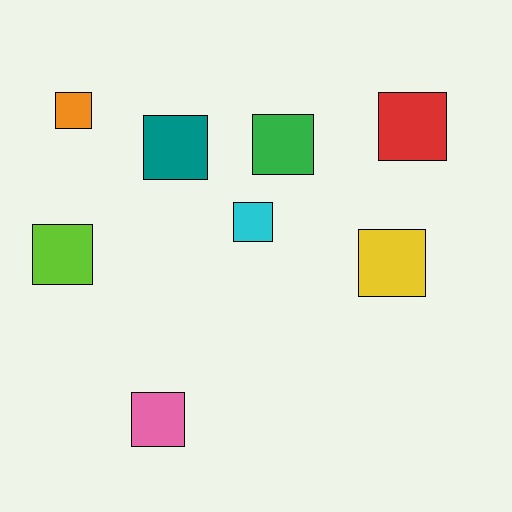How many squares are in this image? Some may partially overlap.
There are 8 squares.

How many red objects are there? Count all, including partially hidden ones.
There is 1 red object.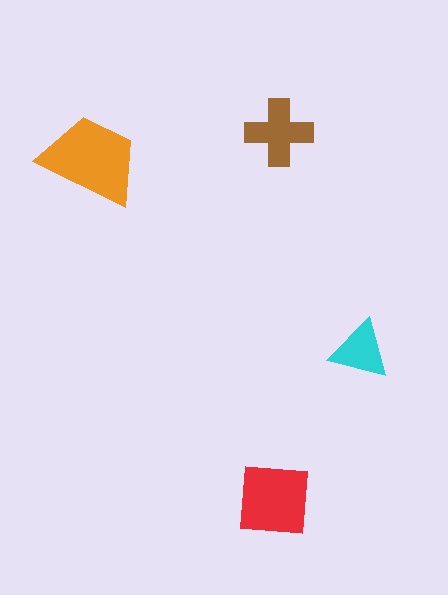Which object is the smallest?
The cyan triangle.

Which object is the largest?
The orange trapezoid.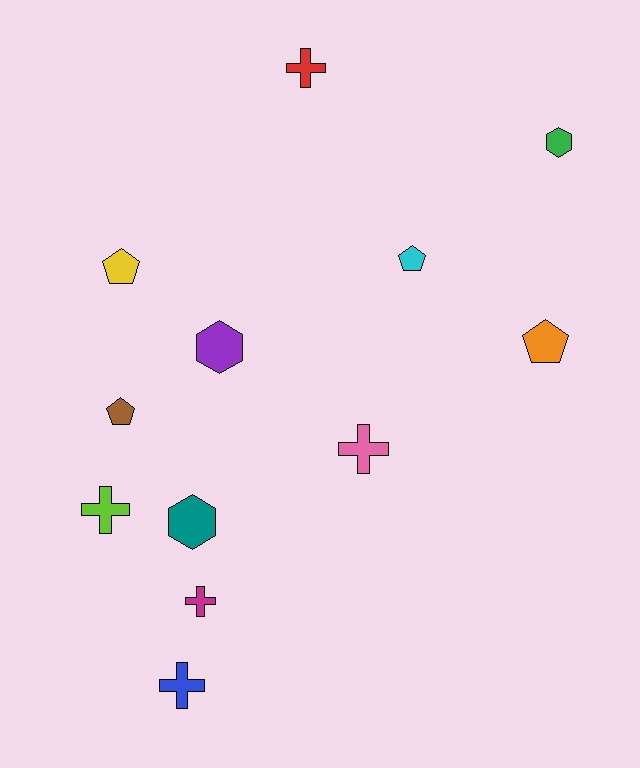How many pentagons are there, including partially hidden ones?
There are 4 pentagons.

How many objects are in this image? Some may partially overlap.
There are 12 objects.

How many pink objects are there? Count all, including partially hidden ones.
There is 1 pink object.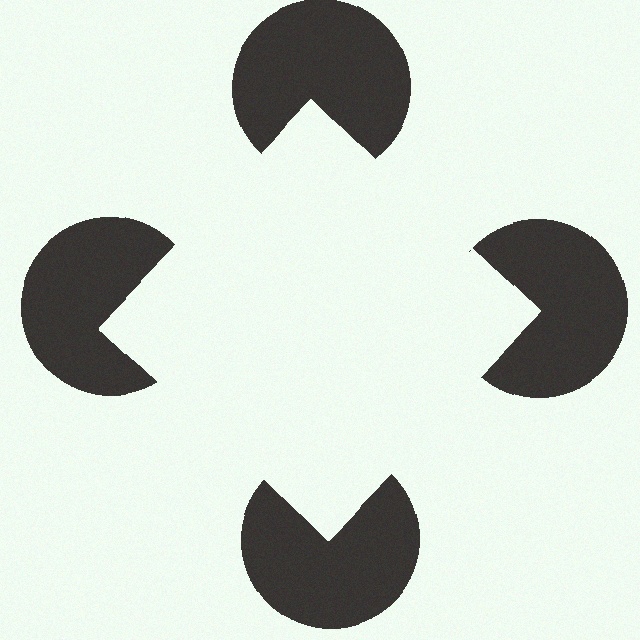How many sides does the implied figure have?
4 sides.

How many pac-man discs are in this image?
There are 4 — one at each vertex of the illusory square.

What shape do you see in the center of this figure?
An illusory square — its edges are inferred from the aligned wedge cuts in the pac-man discs, not physically drawn.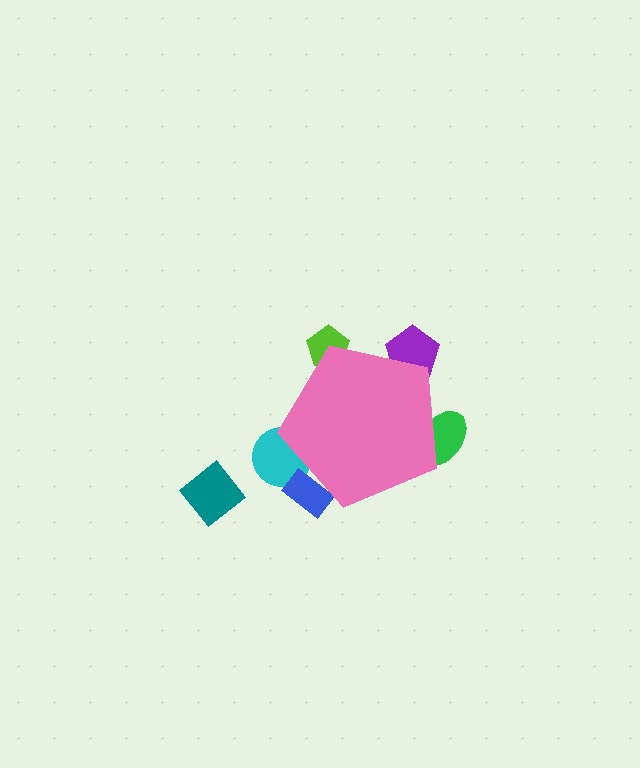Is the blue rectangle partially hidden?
Yes, the blue rectangle is partially hidden behind the pink pentagon.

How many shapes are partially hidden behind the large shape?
5 shapes are partially hidden.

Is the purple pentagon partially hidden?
Yes, the purple pentagon is partially hidden behind the pink pentagon.